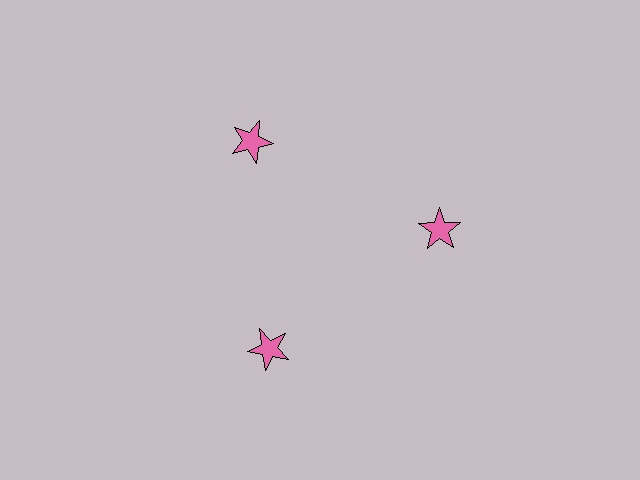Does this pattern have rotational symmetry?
Yes, this pattern has 3-fold rotational symmetry. It looks the same after rotating 120 degrees around the center.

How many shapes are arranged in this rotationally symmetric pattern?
There are 3 shapes, arranged in 3 groups of 1.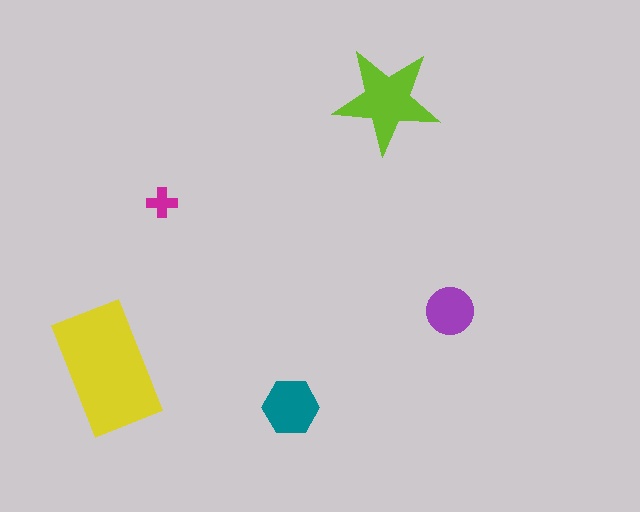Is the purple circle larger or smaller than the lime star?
Smaller.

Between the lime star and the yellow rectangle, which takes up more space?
The yellow rectangle.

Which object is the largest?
The yellow rectangle.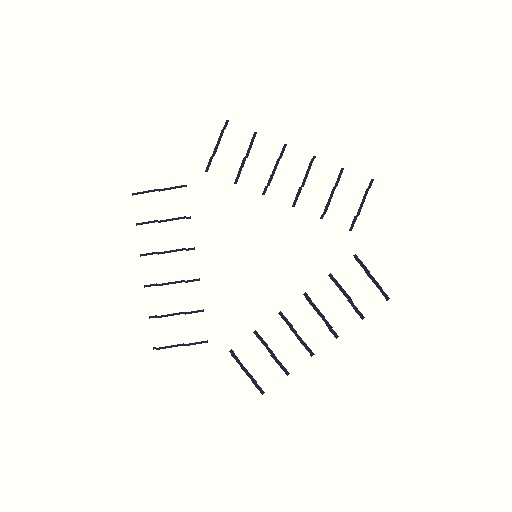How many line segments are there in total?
18 — 6 along each of the 3 edges.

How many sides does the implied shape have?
3 sides — the line-ends trace a triangle.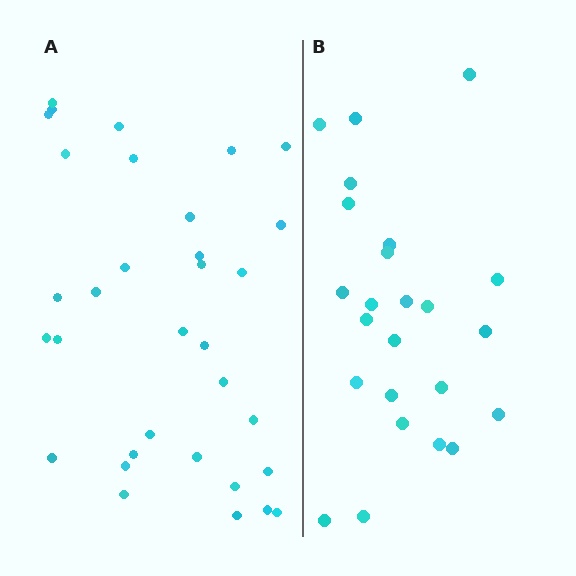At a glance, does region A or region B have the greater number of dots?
Region A (the left region) has more dots.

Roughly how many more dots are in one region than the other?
Region A has roughly 8 or so more dots than region B.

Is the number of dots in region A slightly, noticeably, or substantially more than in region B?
Region A has noticeably more, but not dramatically so. The ratio is roughly 1.4 to 1.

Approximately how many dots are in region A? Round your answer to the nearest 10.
About 30 dots. (The exact count is 33, which rounds to 30.)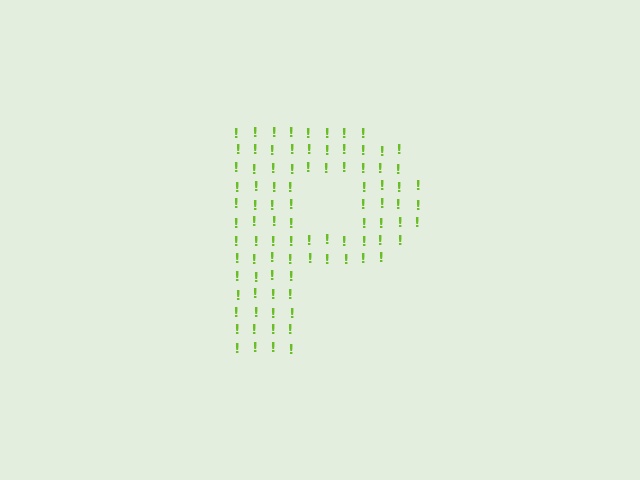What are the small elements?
The small elements are exclamation marks.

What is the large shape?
The large shape is the letter P.